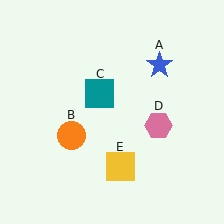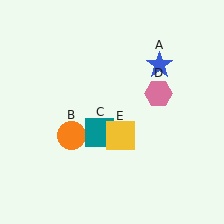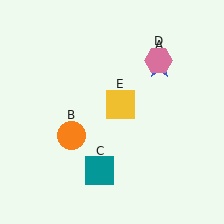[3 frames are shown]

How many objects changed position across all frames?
3 objects changed position: teal square (object C), pink hexagon (object D), yellow square (object E).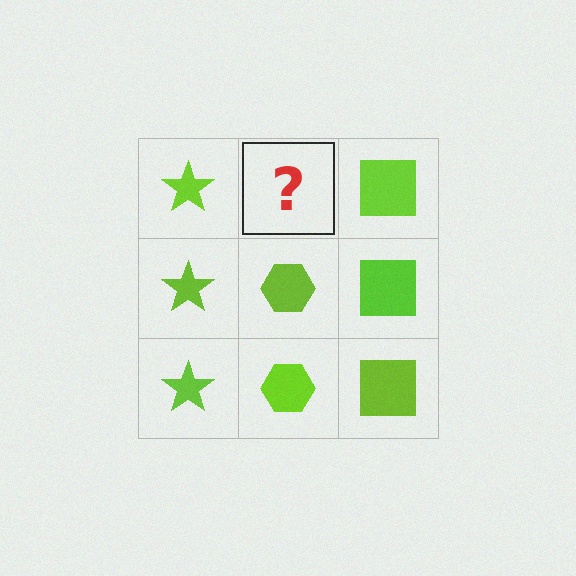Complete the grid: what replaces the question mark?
The question mark should be replaced with a lime hexagon.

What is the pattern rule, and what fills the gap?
The rule is that each column has a consistent shape. The gap should be filled with a lime hexagon.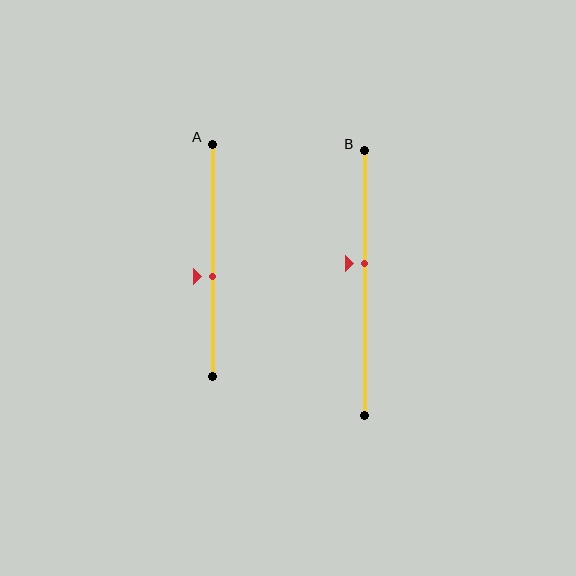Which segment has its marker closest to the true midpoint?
Segment A has its marker closest to the true midpoint.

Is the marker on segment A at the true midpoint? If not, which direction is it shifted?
No, the marker on segment A is shifted downward by about 7% of the segment length.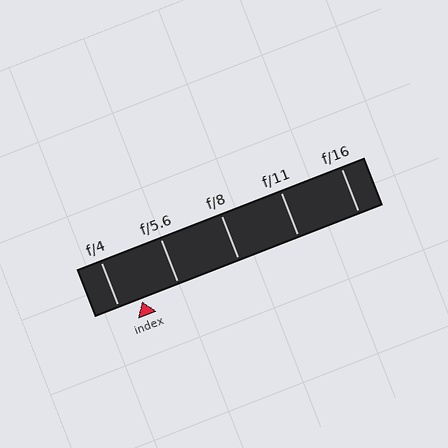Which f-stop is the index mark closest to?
The index mark is closest to f/4.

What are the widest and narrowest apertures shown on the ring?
The widest aperture shown is f/4 and the narrowest is f/16.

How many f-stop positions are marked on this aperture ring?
There are 5 f-stop positions marked.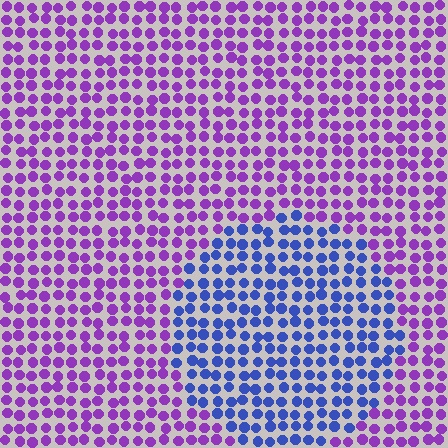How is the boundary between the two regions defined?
The boundary is defined purely by a slight shift in hue (about 52 degrees). Spacing, size, and orientation are identical on both sides.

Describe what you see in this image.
The image is filled with small purple elements in a uniform arrangement. A circle-shaped region is visible where the elements are tinted to a slightly different hue, forming a subtle color boundary.